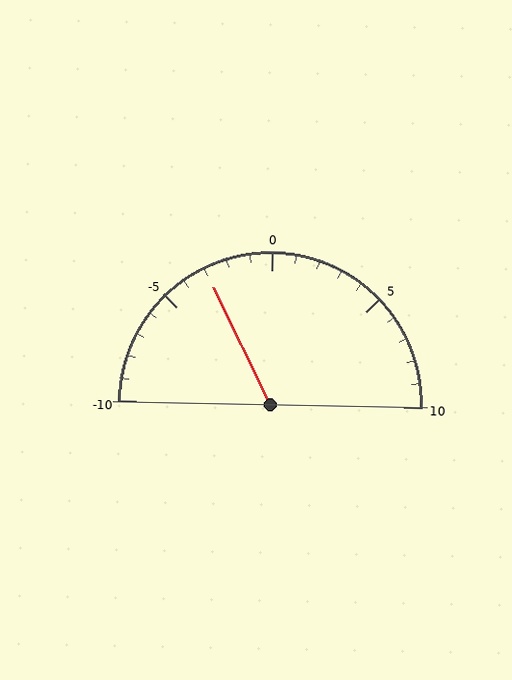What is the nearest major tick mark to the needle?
The nearest major tick mark is -5.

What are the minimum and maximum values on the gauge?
The gauge ranges from -10 to 10.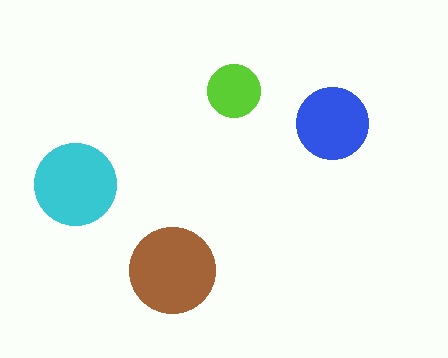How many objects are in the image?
There are 4 objects in the image.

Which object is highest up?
The lime circle is topmost.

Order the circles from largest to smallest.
the brown one, the cyan one, the blue one, the lime one.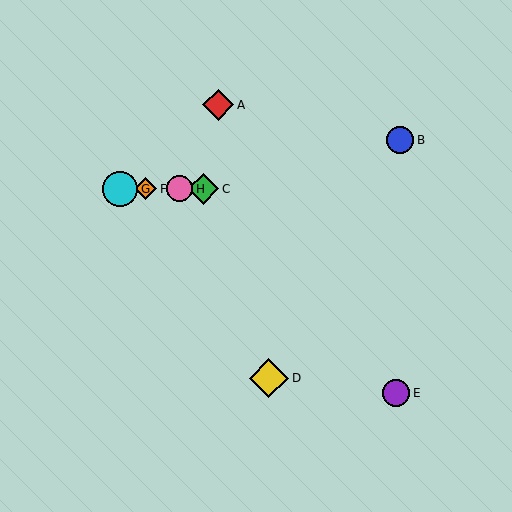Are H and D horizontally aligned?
No, H is at y≈189 and D is at y≈378.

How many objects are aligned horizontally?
4 objects (C, F, G, H) are aligned horizontally.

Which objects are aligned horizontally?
Objects C, F, G, H are aligned horizontally.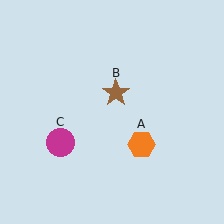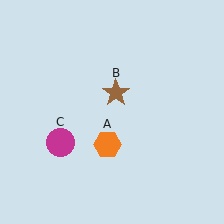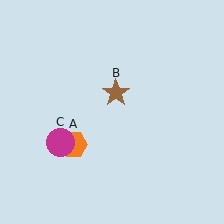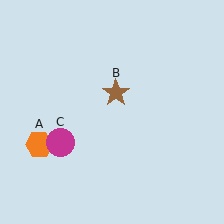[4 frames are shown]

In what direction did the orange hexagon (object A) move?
The orange hexagon (object A) moved left.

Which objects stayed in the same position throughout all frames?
Brown star (object B) and magenta circle (object C) remained stationary.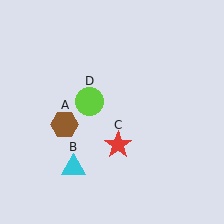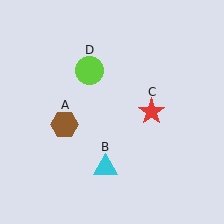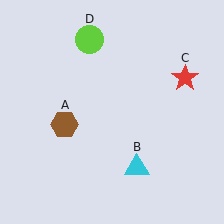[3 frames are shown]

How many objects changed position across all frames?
3 objects changed position: cyan triangle (object B), red star (object C), lime circle (object D).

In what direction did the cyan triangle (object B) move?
The cyan triangle (object B) moved right.